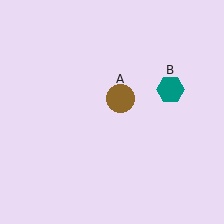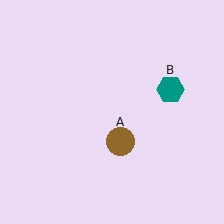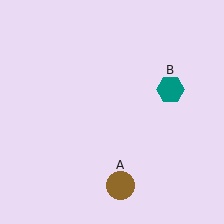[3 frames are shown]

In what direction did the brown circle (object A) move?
The brown circle (object A) moved down.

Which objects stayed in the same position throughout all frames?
Teal hexagon (object B) remained stationary.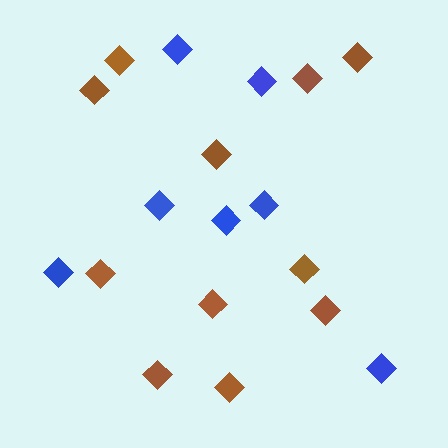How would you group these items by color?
There are 2 groups: one group of blue diamonds (7) and one group of brown diamonds (11).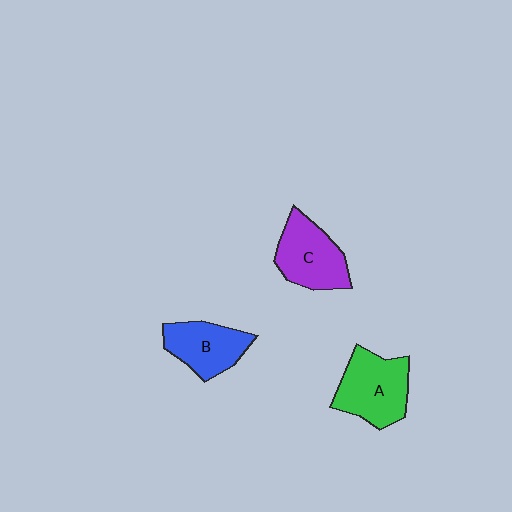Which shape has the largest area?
Shape A (green).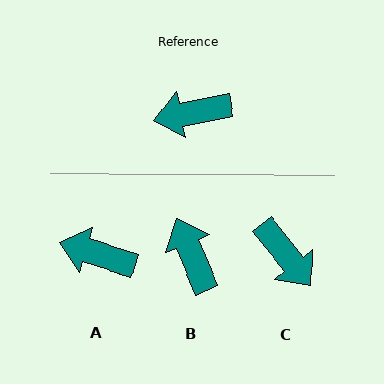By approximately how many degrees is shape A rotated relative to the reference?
Approximately 28 degrees clockwise.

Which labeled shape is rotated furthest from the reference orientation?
C, about 118 degrees away.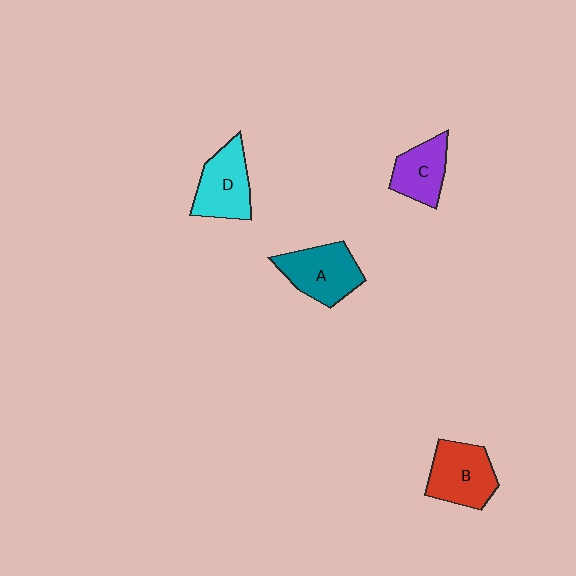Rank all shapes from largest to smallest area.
From largest to smallest: B (red), A (teal), D (cyan), C (purple).